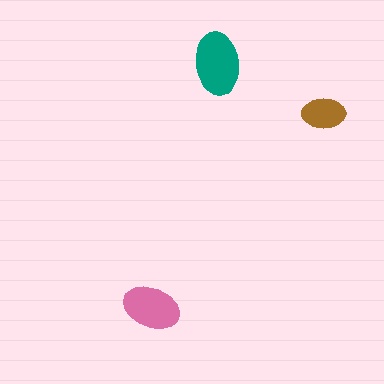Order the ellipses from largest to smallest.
the teal one, the pink one, the brown one.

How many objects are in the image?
There are 3 objects in the image.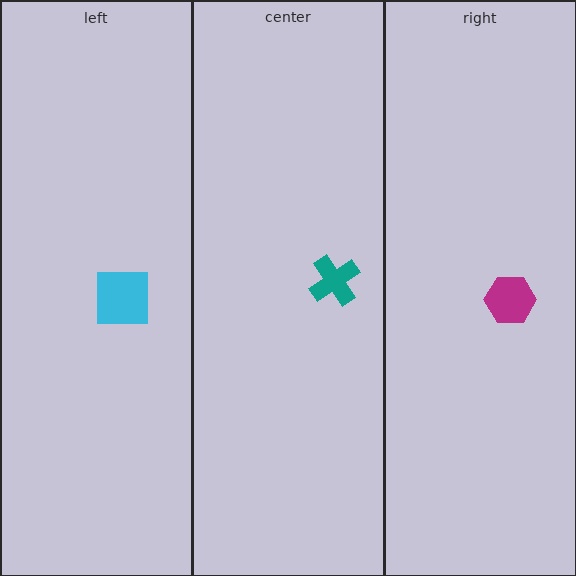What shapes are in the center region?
The teal cross.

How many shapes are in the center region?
1.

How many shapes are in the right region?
1.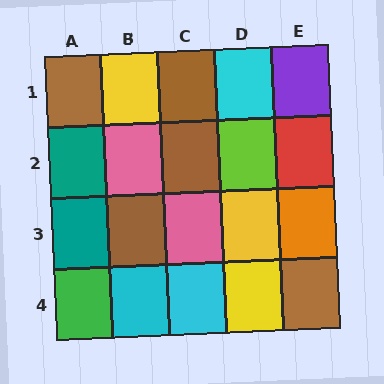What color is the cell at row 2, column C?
Brown.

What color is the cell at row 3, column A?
Teal.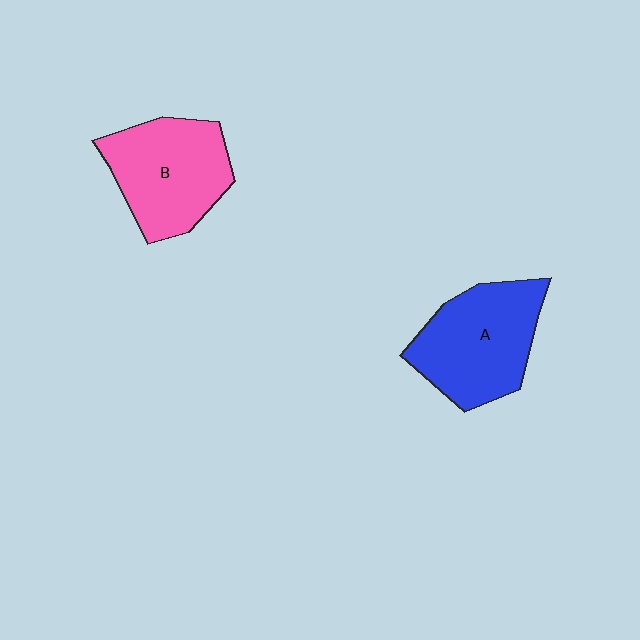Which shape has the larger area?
Shape A (blue).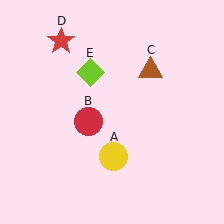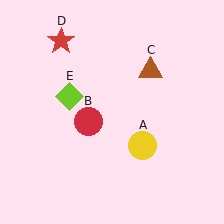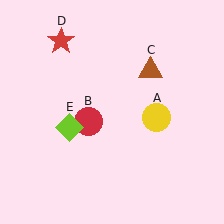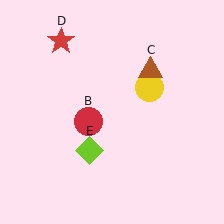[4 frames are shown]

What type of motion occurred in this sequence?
The yellow circle (object A), lime diamond (object E) rotated counterclockwise around the center of the scene.